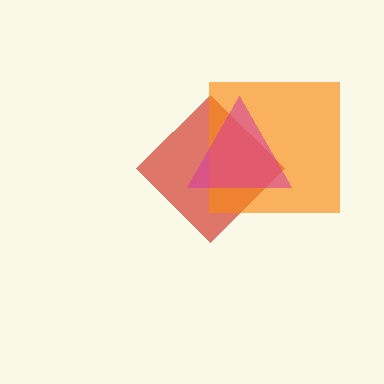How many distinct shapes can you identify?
There are 3 distinct shapes: a red diamond, an orange square, a magenta triangle.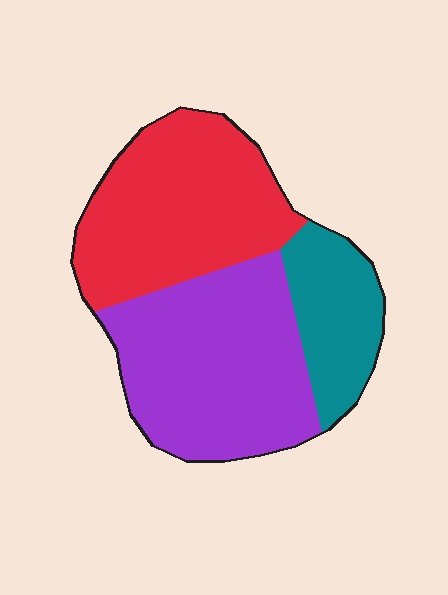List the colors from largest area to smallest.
From largest to smallest: purple, red, teal.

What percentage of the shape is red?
Red takes up about two fifths (2/5) of the shape.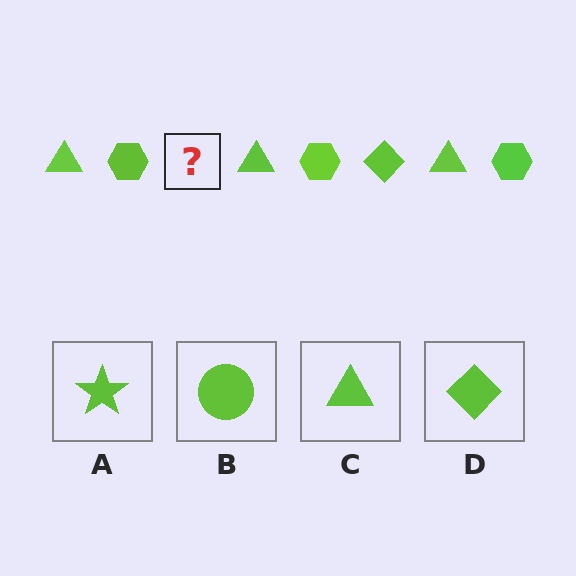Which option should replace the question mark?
Option D.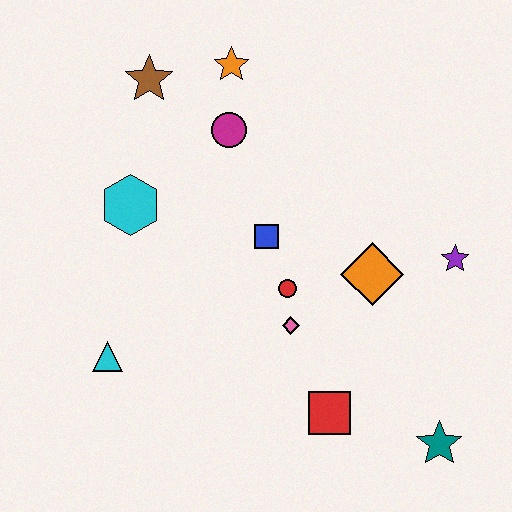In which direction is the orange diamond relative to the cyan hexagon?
The orange diamond is to the right of the cyan hexagon.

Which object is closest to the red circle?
The pink diamond is closest to the red circle.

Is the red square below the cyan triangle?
Yes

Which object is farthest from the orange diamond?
The brown star is farthest from the orange diamond.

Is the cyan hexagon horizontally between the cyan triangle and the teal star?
Yes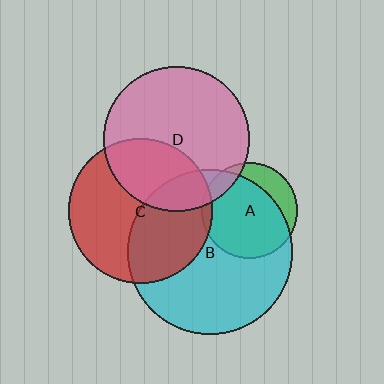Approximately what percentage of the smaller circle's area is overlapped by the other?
Approximately 35%.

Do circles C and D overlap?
Yes.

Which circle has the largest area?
Circle B (cyan).